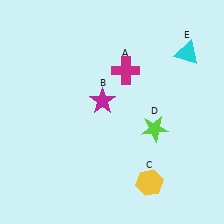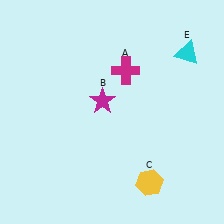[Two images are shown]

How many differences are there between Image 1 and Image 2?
There is 1 difference between the two images.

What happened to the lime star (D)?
The lime star (D) was removed in Image 2. It was in the bottom-right area of Image 1.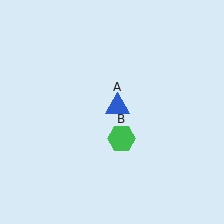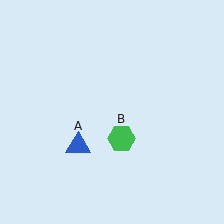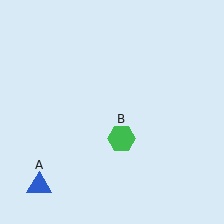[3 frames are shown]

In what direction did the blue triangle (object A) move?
The blue triangle (object A) moved down and to the left.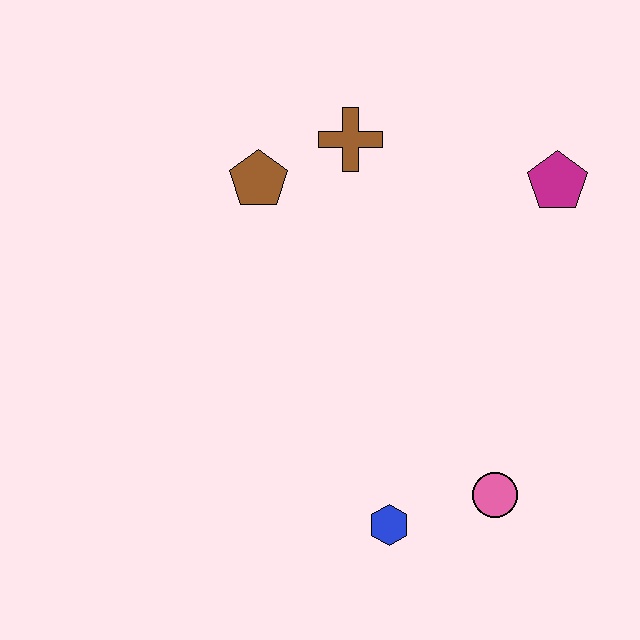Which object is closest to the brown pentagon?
The brown cross is closest to the brown pentagon.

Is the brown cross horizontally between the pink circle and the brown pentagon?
Yes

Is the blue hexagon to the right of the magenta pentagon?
No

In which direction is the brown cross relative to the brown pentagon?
The brown cross is to the right of the brown pentagon.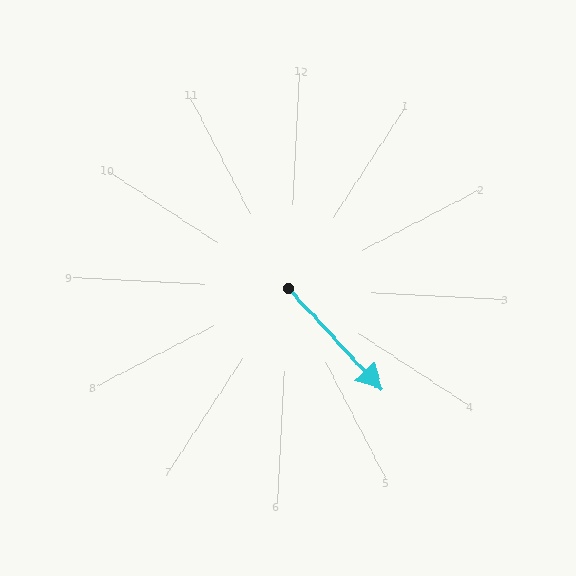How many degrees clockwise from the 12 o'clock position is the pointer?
Approximately 134 degrees.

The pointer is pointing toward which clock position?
Roughly 4 o'clock.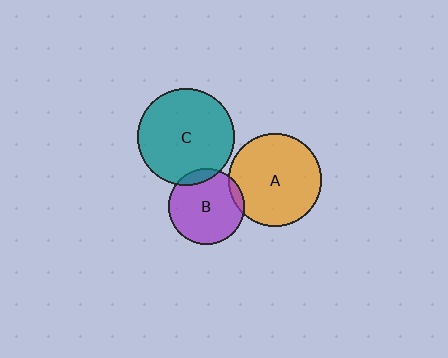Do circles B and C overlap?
Yes.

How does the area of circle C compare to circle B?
Approximately 1.6 times.